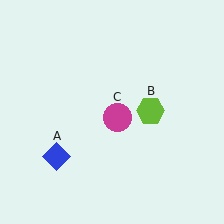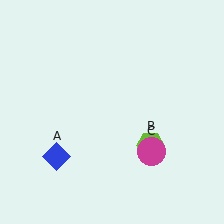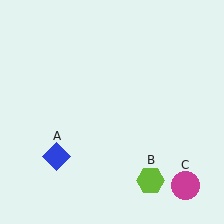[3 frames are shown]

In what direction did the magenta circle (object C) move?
The magenta circle (object C) moved down and to the right.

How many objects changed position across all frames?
2 objects changed position: lime hexagon (object B), magenta circle (object C).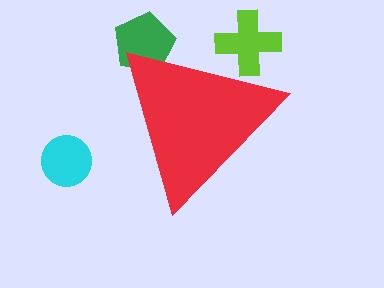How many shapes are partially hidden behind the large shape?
2 shapes are partially hidden.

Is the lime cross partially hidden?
Yes, the lime cross is partially hidden behind the red triangle.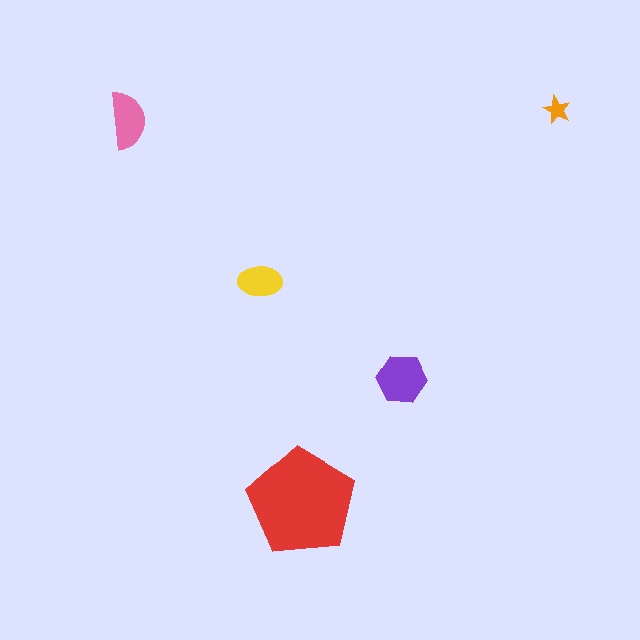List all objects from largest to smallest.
The red pentagon, the purple hexagon, the pink semicircle, the yellow ellipse, the orange star.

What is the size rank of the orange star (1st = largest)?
5th.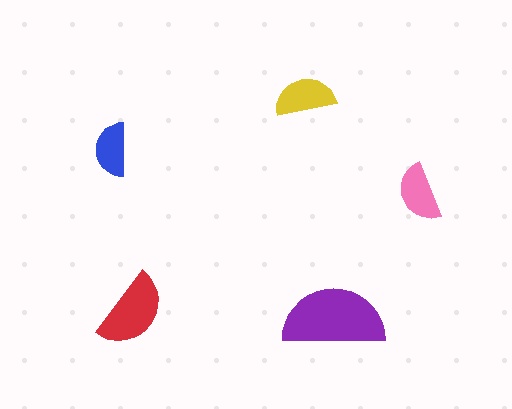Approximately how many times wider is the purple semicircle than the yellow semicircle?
About 1.5 times wider.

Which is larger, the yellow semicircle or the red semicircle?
The red one.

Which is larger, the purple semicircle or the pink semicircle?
The purple one.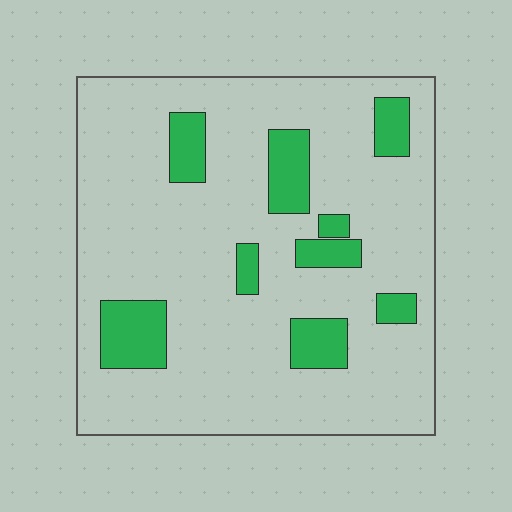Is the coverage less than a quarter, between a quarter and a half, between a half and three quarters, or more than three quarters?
Less than a quarter.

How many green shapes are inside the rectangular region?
9.